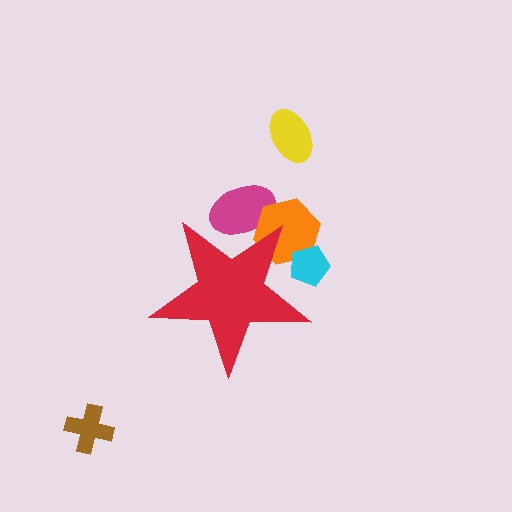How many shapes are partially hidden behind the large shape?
3 shapes are partially hidden.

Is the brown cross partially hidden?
No, the brown cross is fully visible.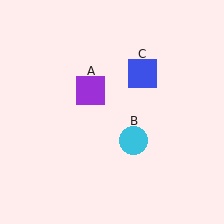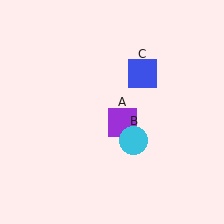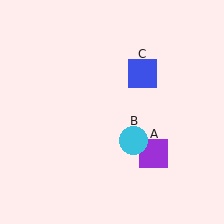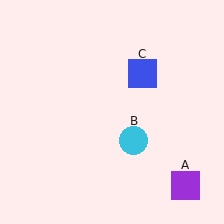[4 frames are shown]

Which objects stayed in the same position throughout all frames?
Cyan circle (object B) and blue square (object C) remained stationary.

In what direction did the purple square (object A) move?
The purple square (object A) moved down and to the right.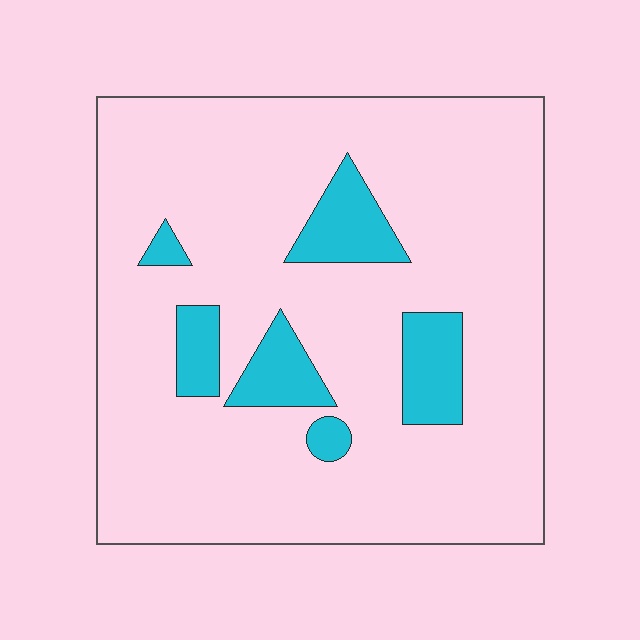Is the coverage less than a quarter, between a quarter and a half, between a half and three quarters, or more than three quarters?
Less than a quarter.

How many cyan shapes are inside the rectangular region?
6.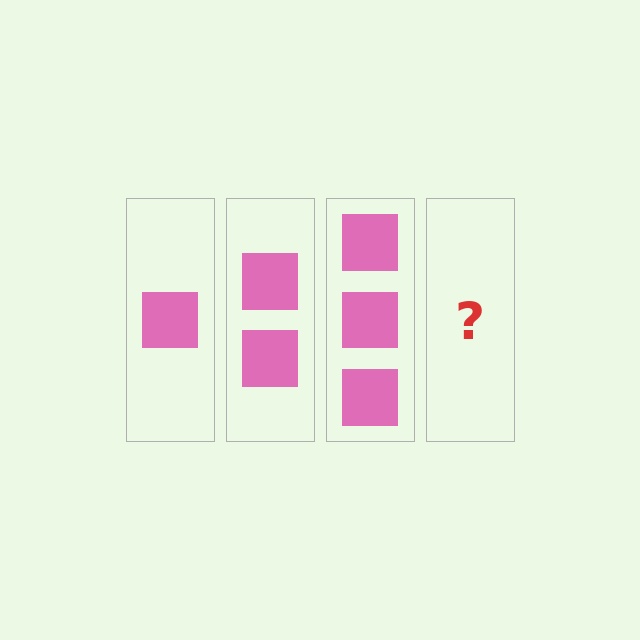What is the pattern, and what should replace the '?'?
The pattern is that each step adds one more square. The '?' should be 4 squares.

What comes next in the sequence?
The next element should be 4 squares.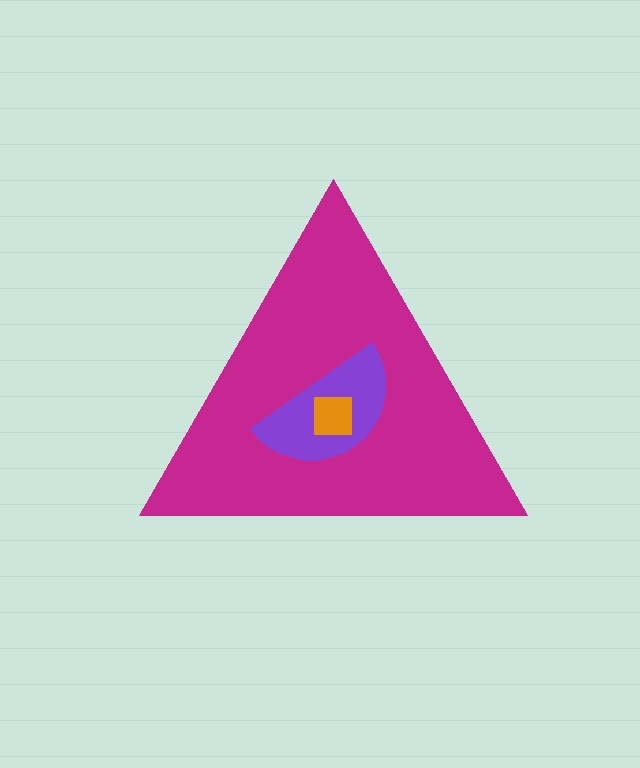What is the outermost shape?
The magenta triangle.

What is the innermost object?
The orange square.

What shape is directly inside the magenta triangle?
The purple semicircle.